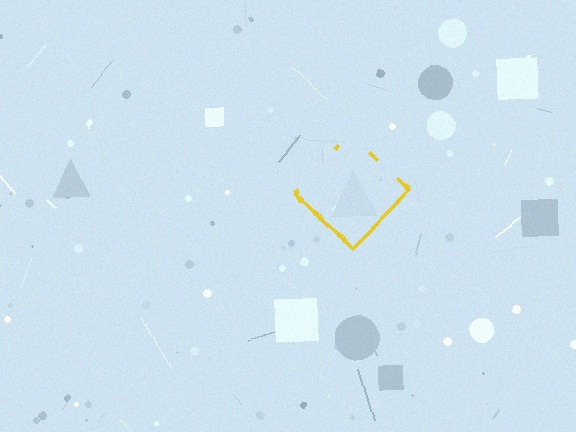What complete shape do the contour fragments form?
The contour fragments form a diamond.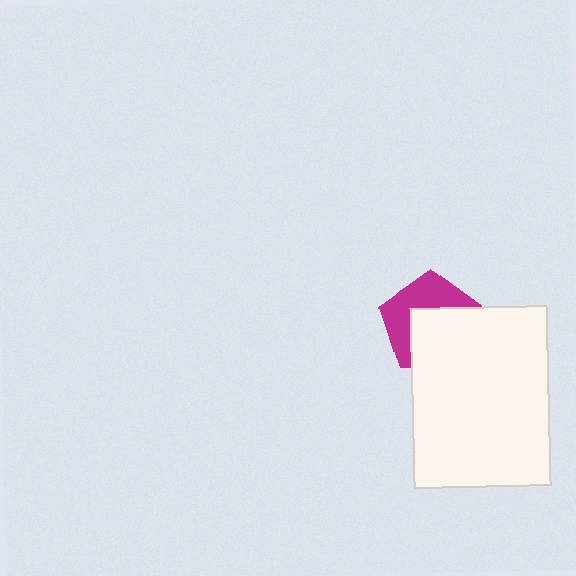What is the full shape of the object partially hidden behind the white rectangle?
The partially hidden object is a magenta pentagon.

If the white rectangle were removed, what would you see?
You would see the complete magenta pentagon.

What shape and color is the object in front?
The object in front is a white rectangle.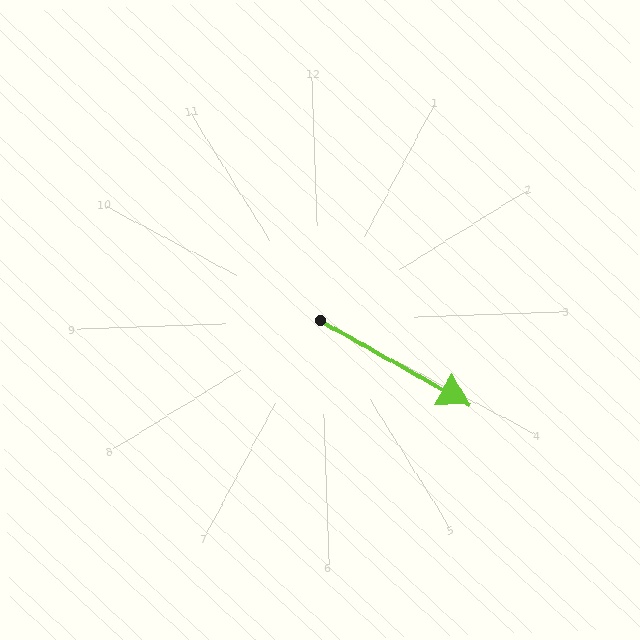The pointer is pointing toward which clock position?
Roughly 4 o'clock.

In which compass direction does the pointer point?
Southeast.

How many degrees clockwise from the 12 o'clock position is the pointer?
Approximately 121 degrees.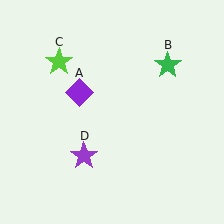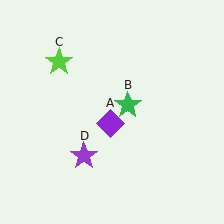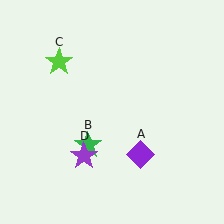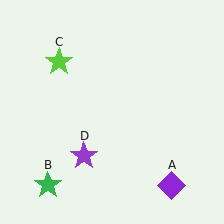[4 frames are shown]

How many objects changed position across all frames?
2 objects changed position: purple diamond (object A), green star (object B).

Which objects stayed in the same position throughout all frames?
Lime star (object C) and purple star (object D) remained stationary.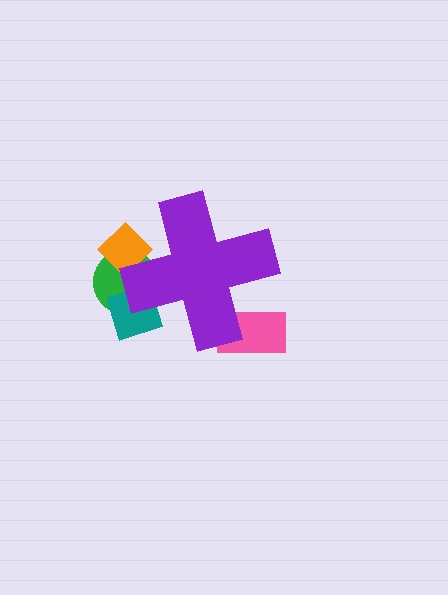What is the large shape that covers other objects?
A purple cross.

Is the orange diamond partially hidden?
Yes, the orange diamond is partially hidden behind the purple cross.